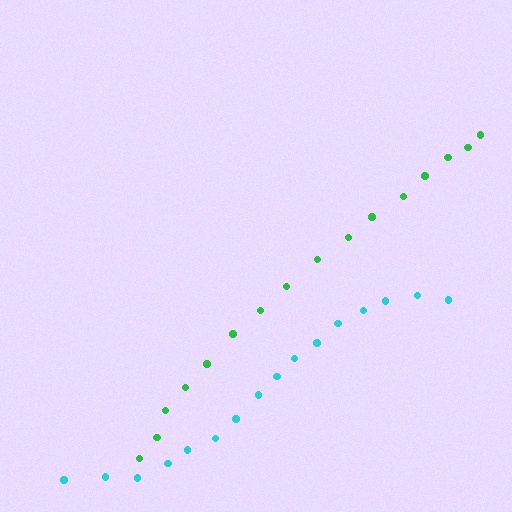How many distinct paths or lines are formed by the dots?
There are 2 distinct paths.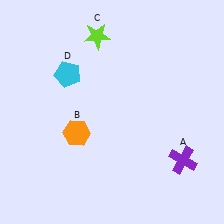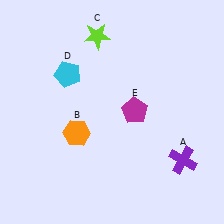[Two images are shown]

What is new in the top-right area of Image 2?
A magenta pentagon (E) was added in the top-right area of Image 2.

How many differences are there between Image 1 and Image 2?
There is 1 difference between the two images.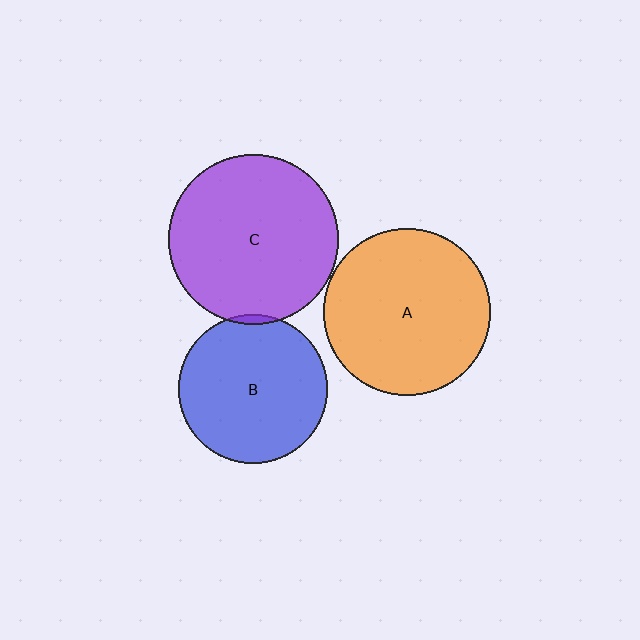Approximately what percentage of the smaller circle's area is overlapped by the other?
Approximately 5%.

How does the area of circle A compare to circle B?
Approximately 1.3 times.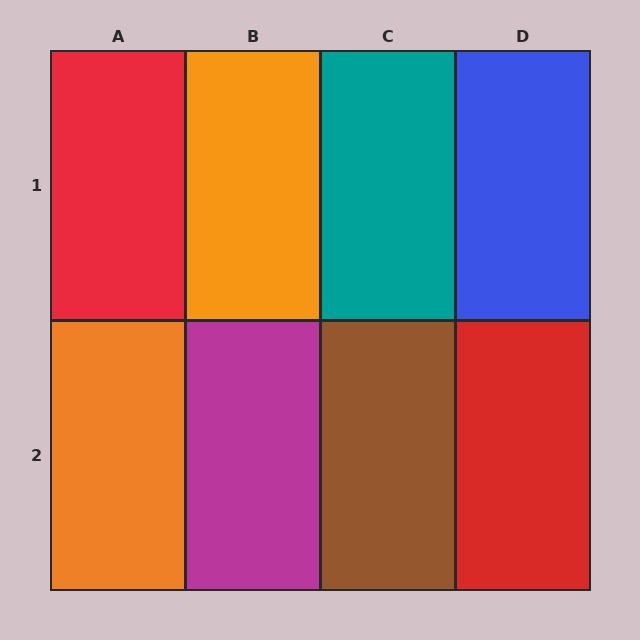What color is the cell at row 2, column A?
Orange.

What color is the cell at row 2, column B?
Magenta.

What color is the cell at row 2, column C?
Brown.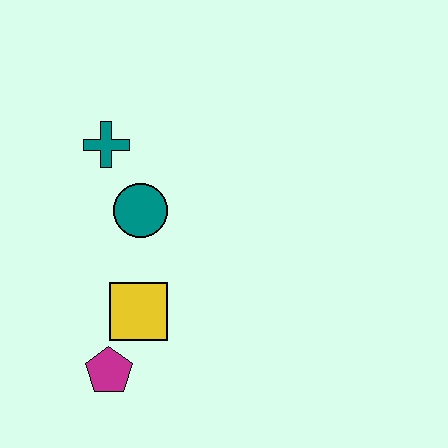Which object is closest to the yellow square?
The magenta pentagon is closest to the yellow square.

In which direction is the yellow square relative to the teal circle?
The yellow square is below the teal circle.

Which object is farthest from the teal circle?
The magenta pentagon is farthest from the teal circle.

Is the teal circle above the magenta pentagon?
Yes